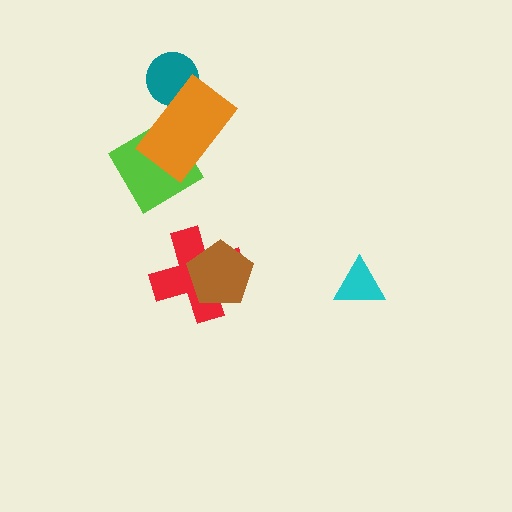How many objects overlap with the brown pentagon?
1 object overlaps with the brown pentagon.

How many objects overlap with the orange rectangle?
2 objects overlap with the orange rectangle.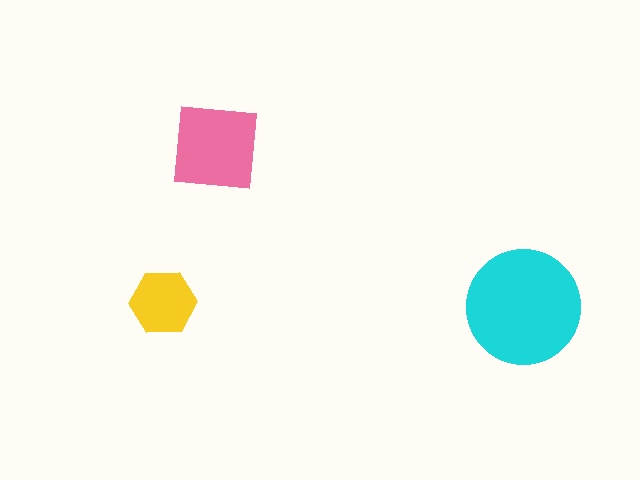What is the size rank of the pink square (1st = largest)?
2nd.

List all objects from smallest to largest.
The yellow hexagon, the pink square, the cyan circle.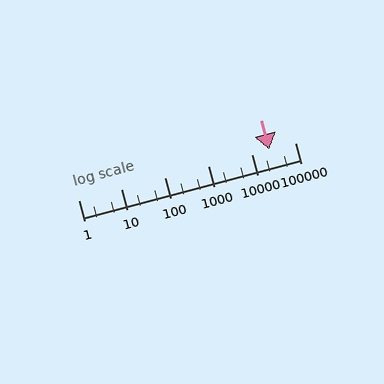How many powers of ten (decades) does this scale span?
The scale spans 5 decades, from 1 to 100000.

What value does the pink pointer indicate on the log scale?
The pointer indicates approximately 26000.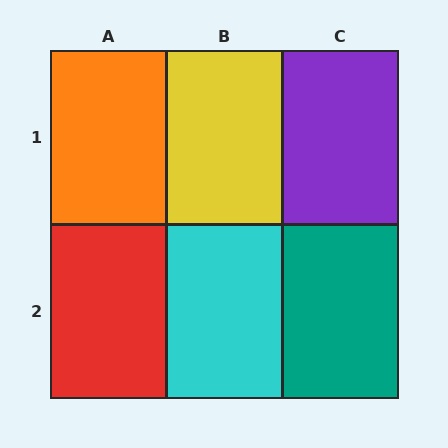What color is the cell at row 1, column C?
Purple.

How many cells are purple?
1 cell is purple.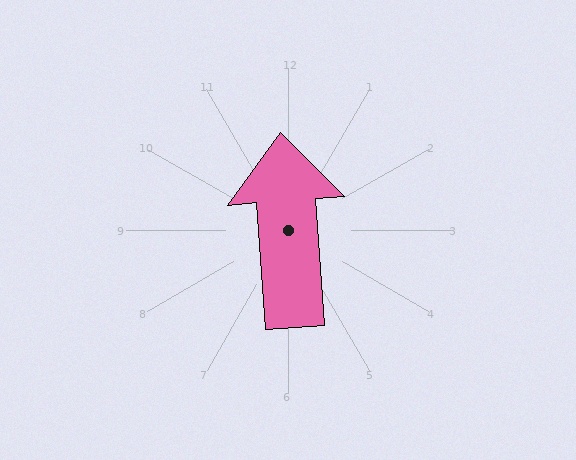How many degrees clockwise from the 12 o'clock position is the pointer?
Approximately 356 degrees.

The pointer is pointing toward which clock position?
Roughly 12 o'clock.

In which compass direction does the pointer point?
North.